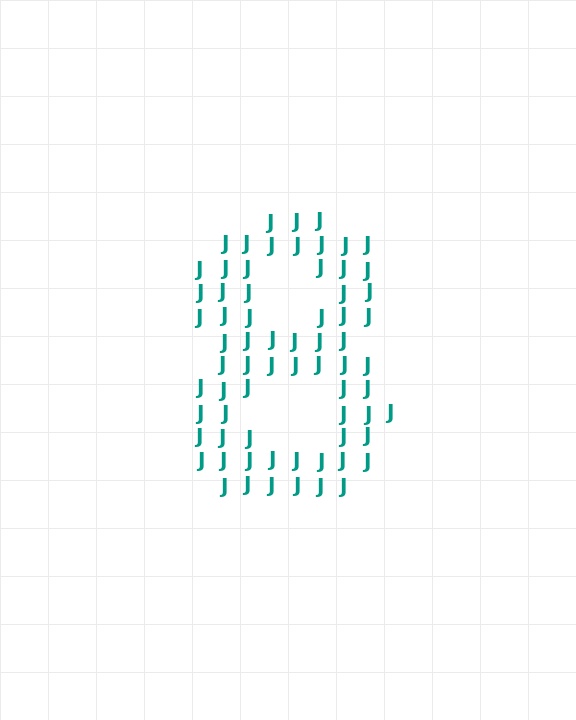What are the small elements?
The small elements are letter J's.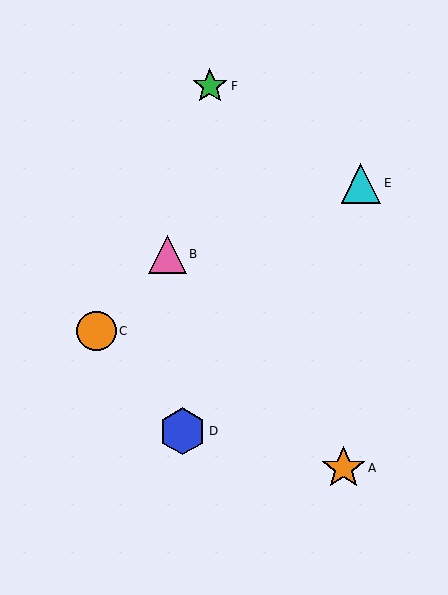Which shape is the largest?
The blue hexagon (labeled D) is the largest.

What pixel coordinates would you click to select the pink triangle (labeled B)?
Click at (167, 254) to select the pink triangle B.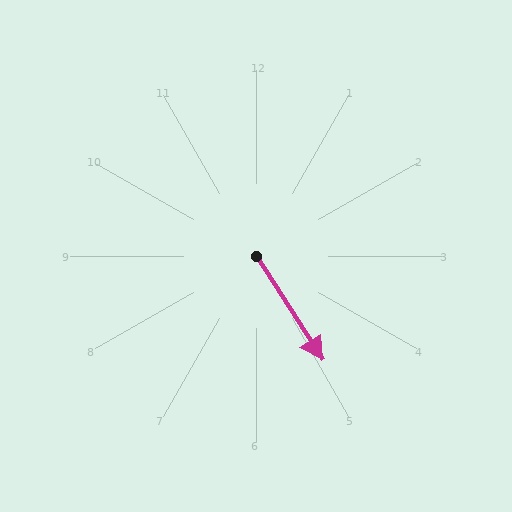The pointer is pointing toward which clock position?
Roughly 5 o'clock.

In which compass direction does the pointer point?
Southeast.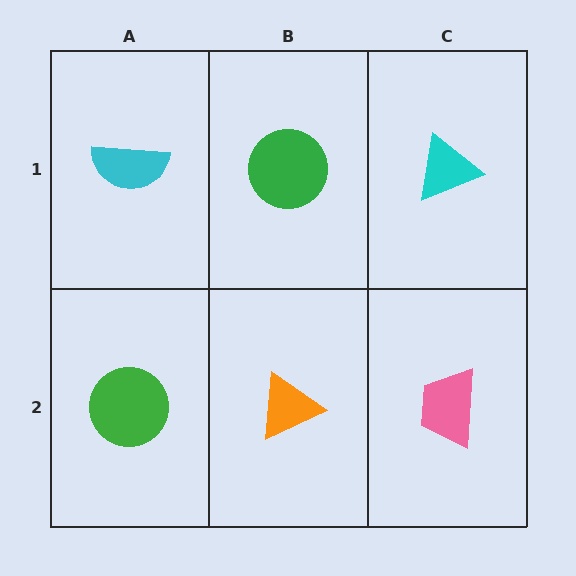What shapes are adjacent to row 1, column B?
An orange triangle (row 2, column B), a cyan semicircle (row 1, column A), a cyan triangle (row 1, column C).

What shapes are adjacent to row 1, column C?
A pink trapezoid (row 2, column C), a green circle (row 1, column B).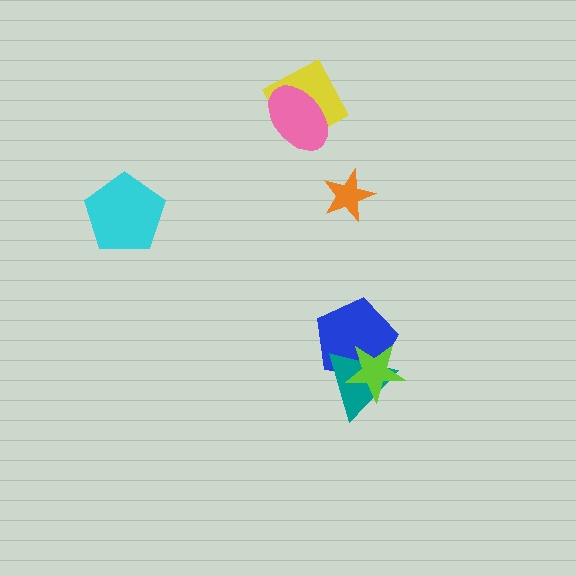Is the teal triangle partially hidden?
Yes, it is partially covered by another shape.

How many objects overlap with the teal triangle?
2 objects overlap with the teal triangle.